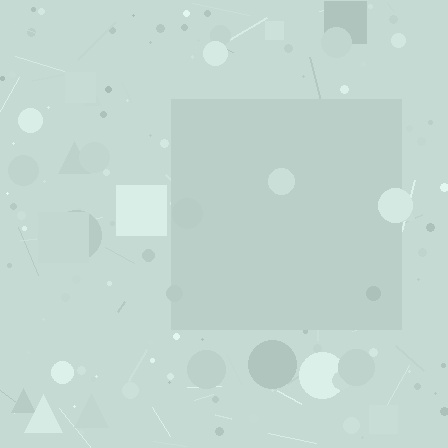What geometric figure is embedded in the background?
A square is embedded in the background.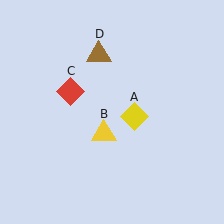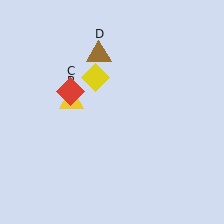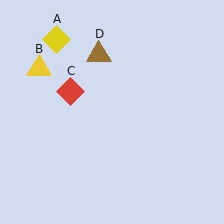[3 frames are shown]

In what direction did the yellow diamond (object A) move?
The yellow diamond (object A) moved up and to the left.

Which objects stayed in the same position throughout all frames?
Red diamond (object C) and brown triangle (object D) remained stationary.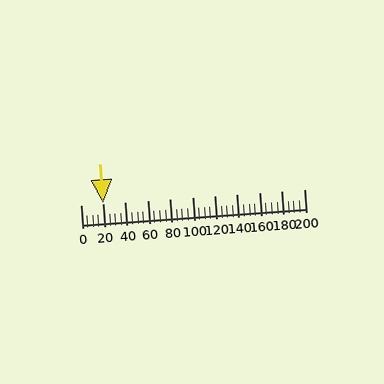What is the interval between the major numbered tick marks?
The major tick marks are spaced 20 units apart.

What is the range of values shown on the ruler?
The ruler shows values from 0 to 200.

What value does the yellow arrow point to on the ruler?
The yellow arrow points to approximately 20.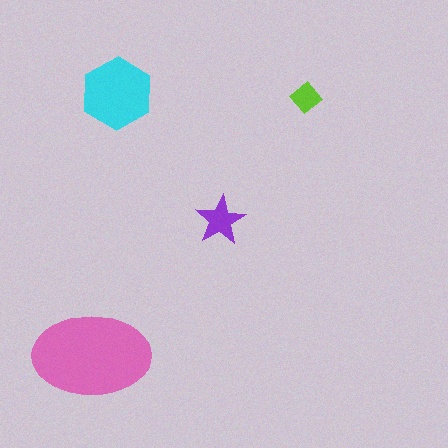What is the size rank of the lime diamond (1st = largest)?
4th.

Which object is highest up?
The cyan hexagon is topmost.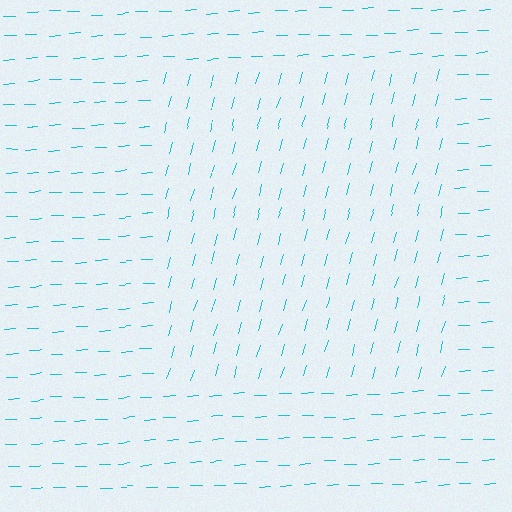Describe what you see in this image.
The image is filled with small cyan line segments. A rectangle region in the image has lines oriented differently from the surrounding lines, creating a visible texture boundary.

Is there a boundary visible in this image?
Yes, there is a texture boundary formed by a change in line orientation.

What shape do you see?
I see a rectangle.